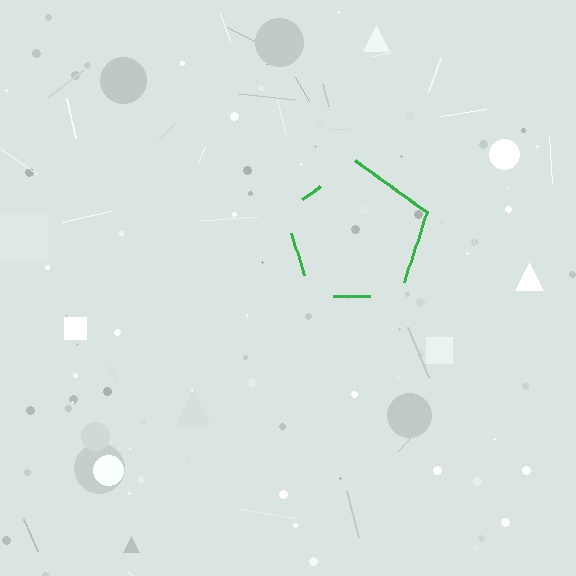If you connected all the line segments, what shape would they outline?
They would outline a pentagon.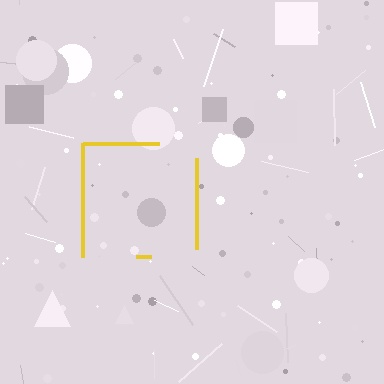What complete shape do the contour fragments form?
The contour fragments form a square.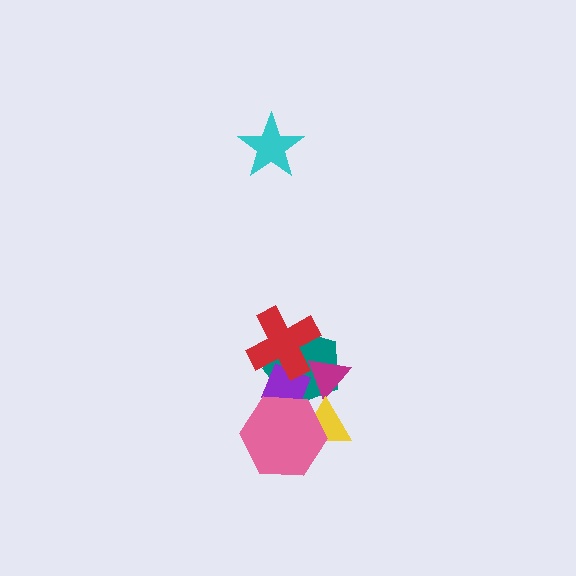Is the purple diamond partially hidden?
Yes, it is partially covered by another shape.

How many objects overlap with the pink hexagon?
3 objects overlap with the pink hexagon.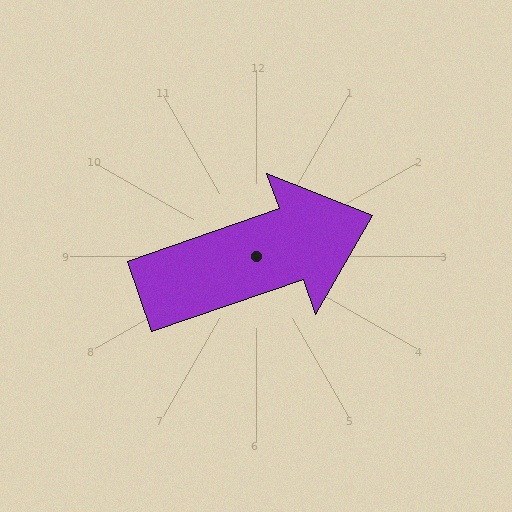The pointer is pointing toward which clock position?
Roughly 2 o'clock.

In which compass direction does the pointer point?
East.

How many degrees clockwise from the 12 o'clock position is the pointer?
Approximately 71 degrees.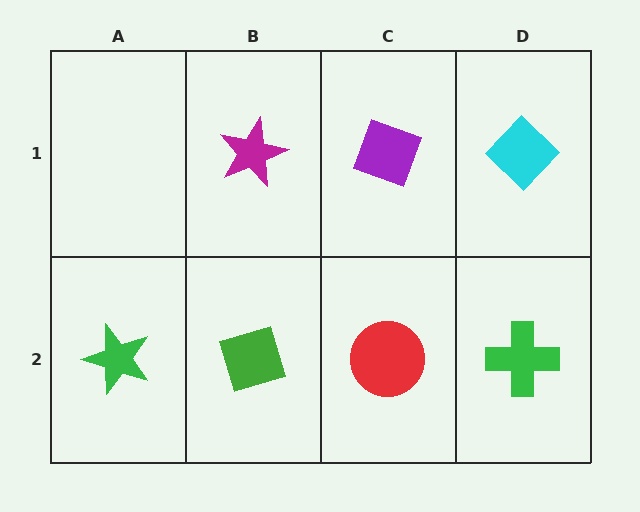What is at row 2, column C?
A red circle.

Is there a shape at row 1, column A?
No, that cell is empty.